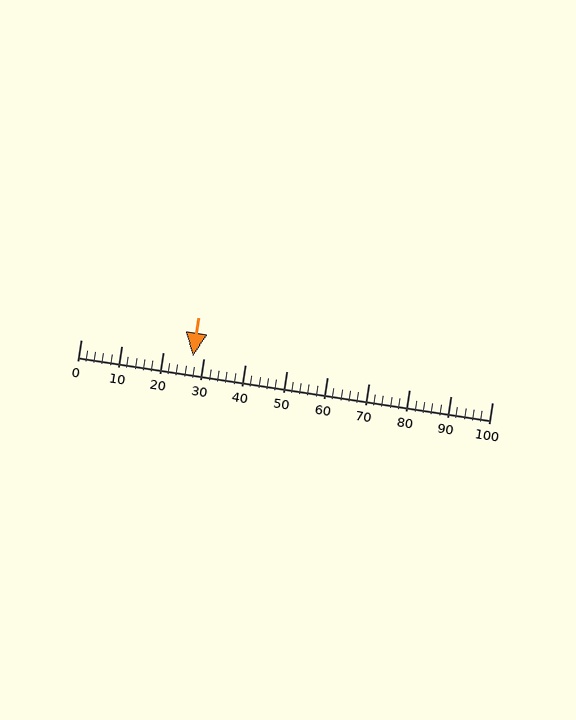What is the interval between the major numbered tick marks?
The major tick marks are spaced 10 units apart.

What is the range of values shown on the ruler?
The ruler shows values from 0 to 100.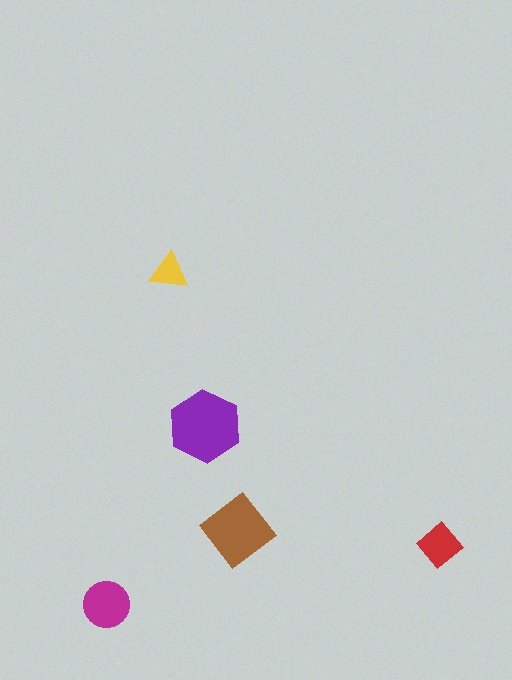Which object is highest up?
The yellow triangle is topmost.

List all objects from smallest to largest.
The yellow triangle, the red diamond, the magenta circle, the brown diamond, the purple hexagon.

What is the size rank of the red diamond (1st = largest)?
4th.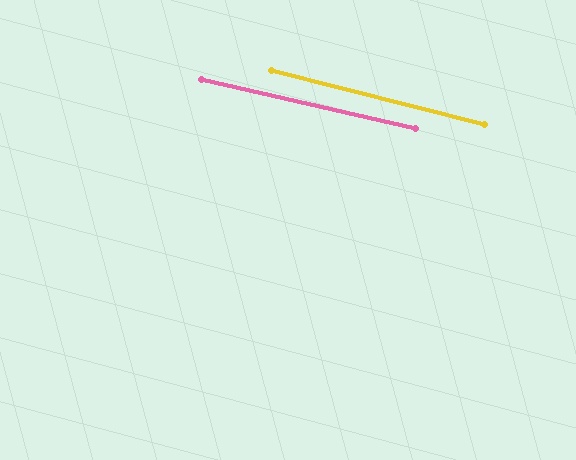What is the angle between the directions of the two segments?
Approximately 1 degree.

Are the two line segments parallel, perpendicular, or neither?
Parallel — their directions differ by only 1.4°.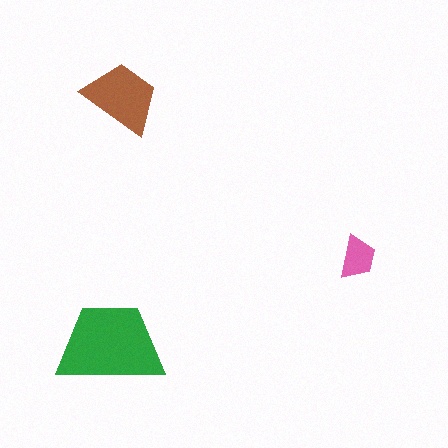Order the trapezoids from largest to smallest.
the green one, the brown one, the pink one.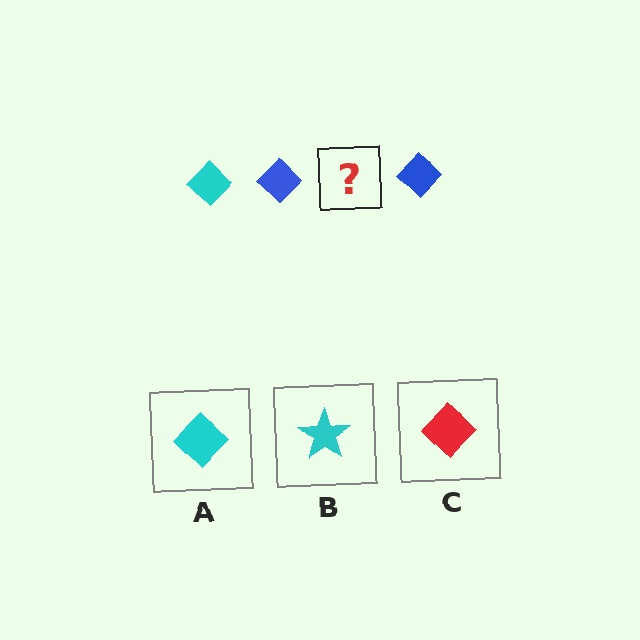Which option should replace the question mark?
Option A.